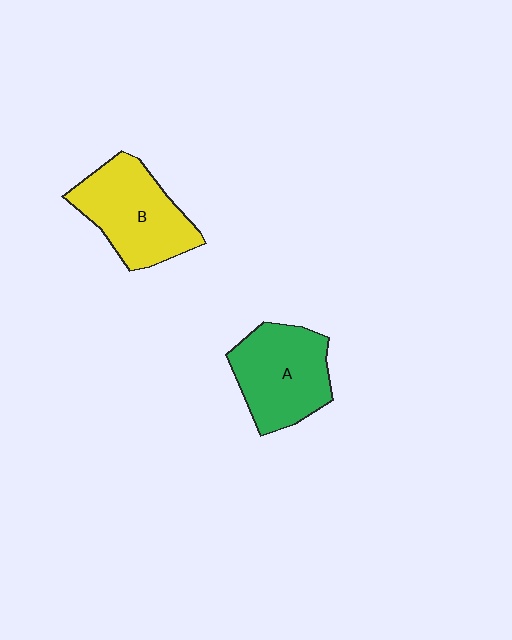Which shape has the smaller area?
Shape A (green).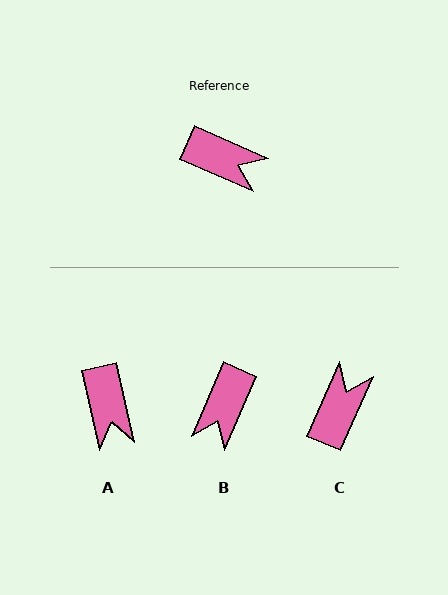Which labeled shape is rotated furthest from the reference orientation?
C, about 90 degrees away.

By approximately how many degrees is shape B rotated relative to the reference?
Approximately 90 degrees clockwise.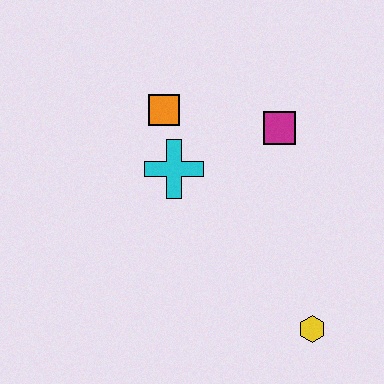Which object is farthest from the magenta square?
The yellow hexagon is farthest from the magenta square.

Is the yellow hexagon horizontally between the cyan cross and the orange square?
No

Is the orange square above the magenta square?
Yes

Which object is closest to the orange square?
The cyan cross is closest to the orange square.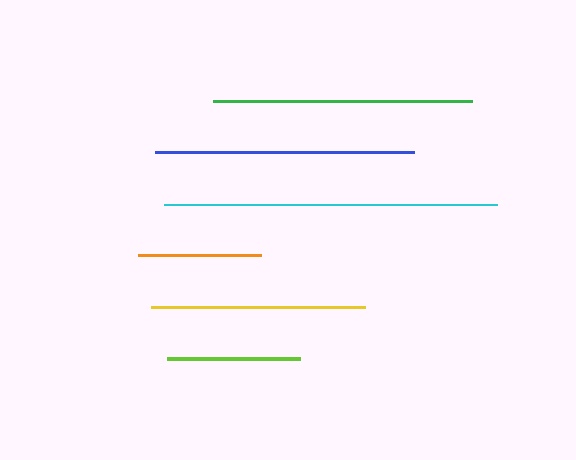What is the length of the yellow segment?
The yellow segment is approximately 214 pixels long.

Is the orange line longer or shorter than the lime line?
The lime line is longer than the orange line.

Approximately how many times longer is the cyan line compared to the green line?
The cyan line is approximately 1.3 times the length of the green line.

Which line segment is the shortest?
The orange line is the shortest at approximately 123 pixels.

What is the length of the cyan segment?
The cyan segment is approximately 333 pixels long.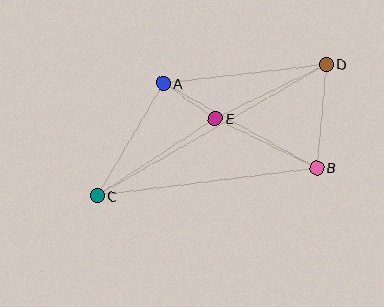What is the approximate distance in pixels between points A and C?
The distance between A and C is approximately 130 pixels.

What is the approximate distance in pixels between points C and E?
The distance between C and E is approximately 141 pixels.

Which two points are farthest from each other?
Points C and D are farthest from each other.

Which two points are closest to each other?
Points A and E are closest to each other.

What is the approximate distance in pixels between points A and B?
The distance between A and B is approximately 175 pixels.